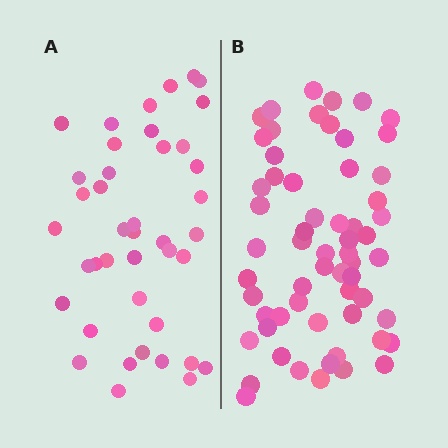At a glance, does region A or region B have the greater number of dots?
Region B (the right region) has more dots.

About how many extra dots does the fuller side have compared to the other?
Region B has approximately 20 more dots than region A.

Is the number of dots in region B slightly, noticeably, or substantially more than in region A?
Region B has substantially more. The ratio is roughly 1.5 to 1.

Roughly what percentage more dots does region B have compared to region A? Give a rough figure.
About 45% more.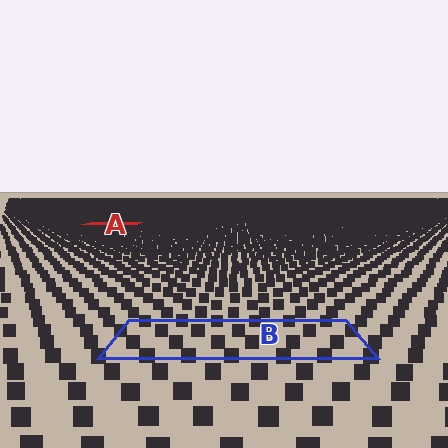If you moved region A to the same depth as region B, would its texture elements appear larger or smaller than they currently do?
They would appear larger. At a closer depth, the same texture elements are projected at a bigger on-screen size.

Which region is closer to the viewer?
Region B is closer. The texture elements there are larger and more spread out.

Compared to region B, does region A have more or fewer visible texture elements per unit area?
Region A has more texture elements per unit area — they are packed more densely because it is farther away.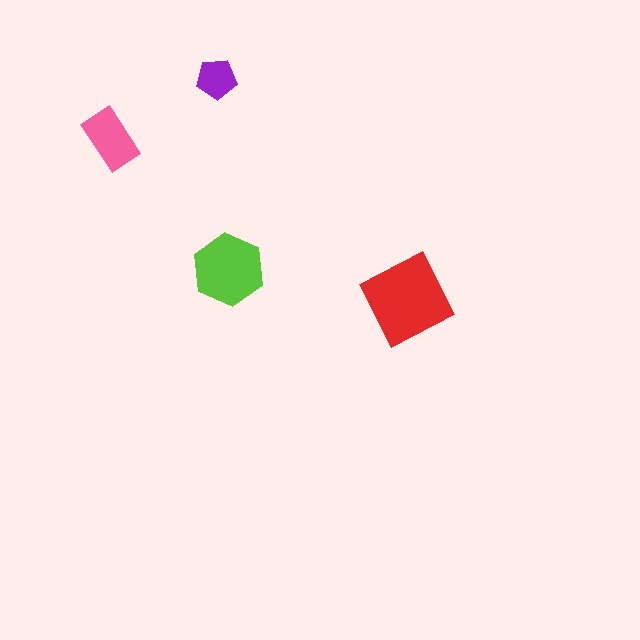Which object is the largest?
The red square.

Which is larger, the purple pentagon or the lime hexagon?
The lime hexagon.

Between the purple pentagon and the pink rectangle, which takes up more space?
The pink rectangle.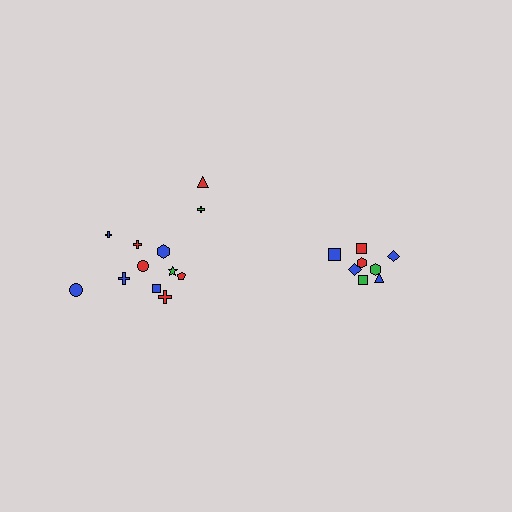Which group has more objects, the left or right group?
The left group.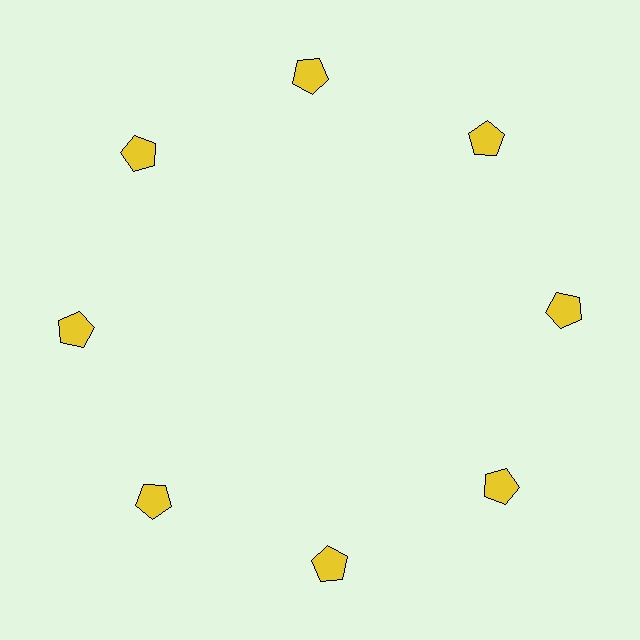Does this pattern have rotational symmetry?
Yes, this pattern has 8-fold rotational symmetry. It looks the same after rotating 45 degrees around the center.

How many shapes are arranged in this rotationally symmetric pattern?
There are 8 shapes, arranged in 8 groups of 1.